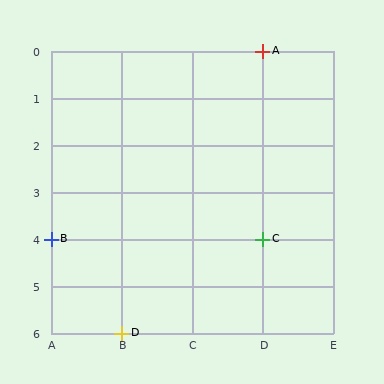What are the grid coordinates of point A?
Point A is at grid coordinates (D, 0).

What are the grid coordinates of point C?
Point C is at grid coordinates (D, 4).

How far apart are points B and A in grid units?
Points B and A are 3 columns and 4 rows apart (about 5.0 grid units diagonally).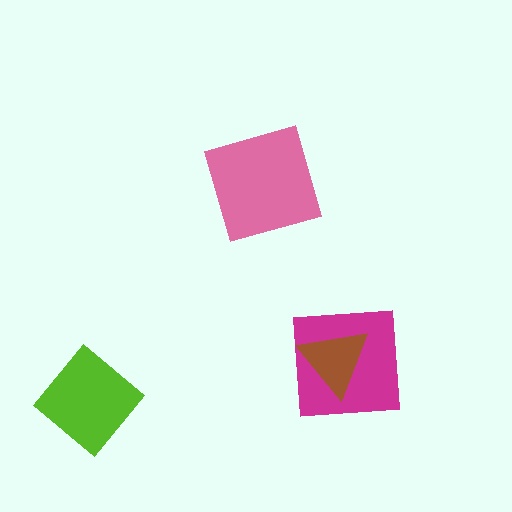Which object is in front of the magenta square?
The brown triangle is in front of the magenta square.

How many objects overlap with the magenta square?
1 object overlaps with the magenta square.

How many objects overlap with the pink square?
0 objects overlap with the pink square.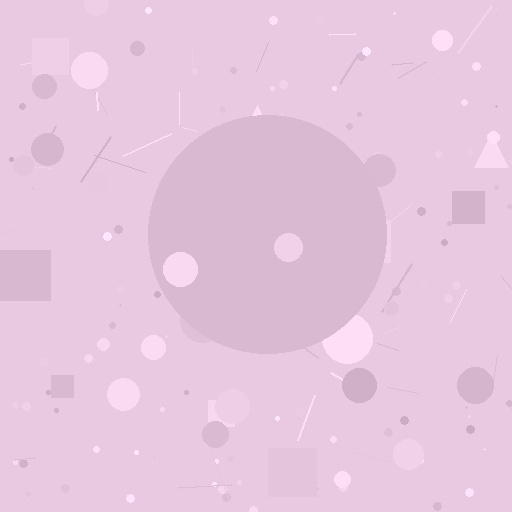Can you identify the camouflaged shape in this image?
The camouflaged shape is a circle.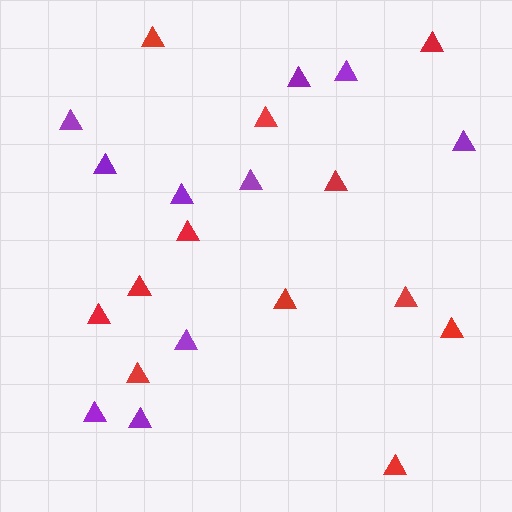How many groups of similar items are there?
There are 2 groups: one group of red triangles (12) and one group of purple triangles (10).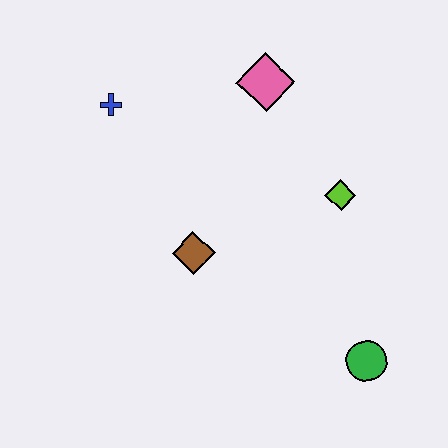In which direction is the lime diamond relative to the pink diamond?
The lime diamond is below the pink diamond.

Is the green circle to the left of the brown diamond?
No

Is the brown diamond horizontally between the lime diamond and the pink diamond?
No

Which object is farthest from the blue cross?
The green circle is farthest from the blue cross.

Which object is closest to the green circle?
The lime diamond is closest to the green circle.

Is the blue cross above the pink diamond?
No